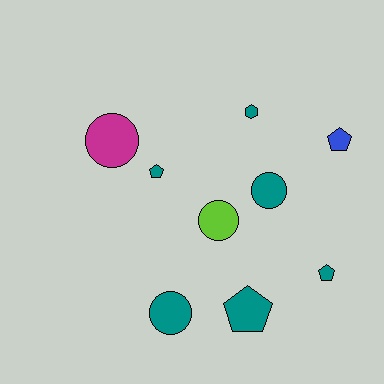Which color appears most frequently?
Teal, with 6 objects.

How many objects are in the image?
There are 9 objects.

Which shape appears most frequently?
Pentagon, with 4 objects.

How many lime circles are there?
There is 1 lime circle.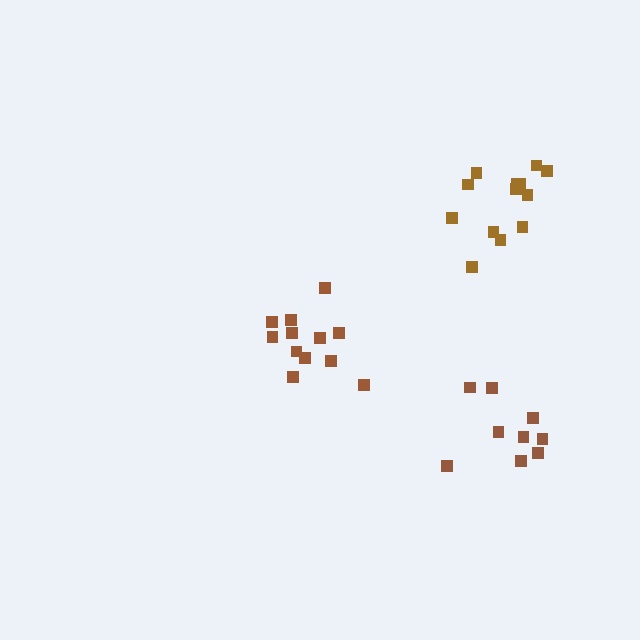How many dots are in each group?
Group 1: 12 dots, Group 2: 9 dots, Group 3: 13 dots (34 total).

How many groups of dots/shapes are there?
There are 3 groups.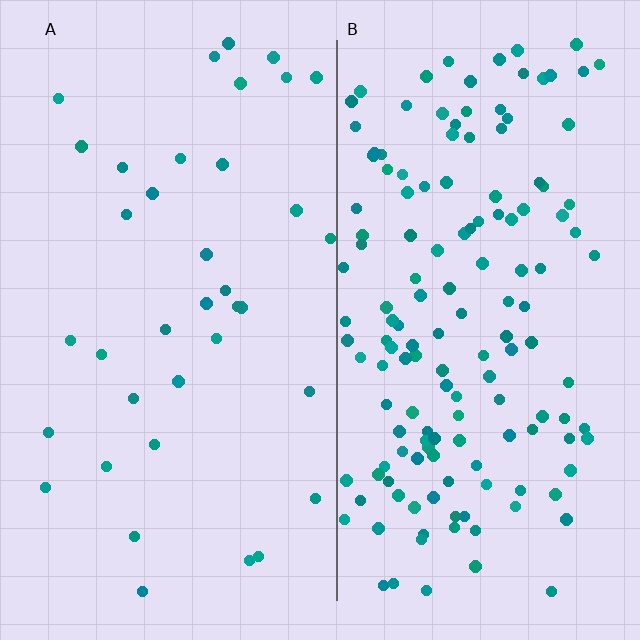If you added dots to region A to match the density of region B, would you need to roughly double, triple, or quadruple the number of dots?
Approximately quadruple.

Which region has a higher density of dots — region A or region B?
B (the right).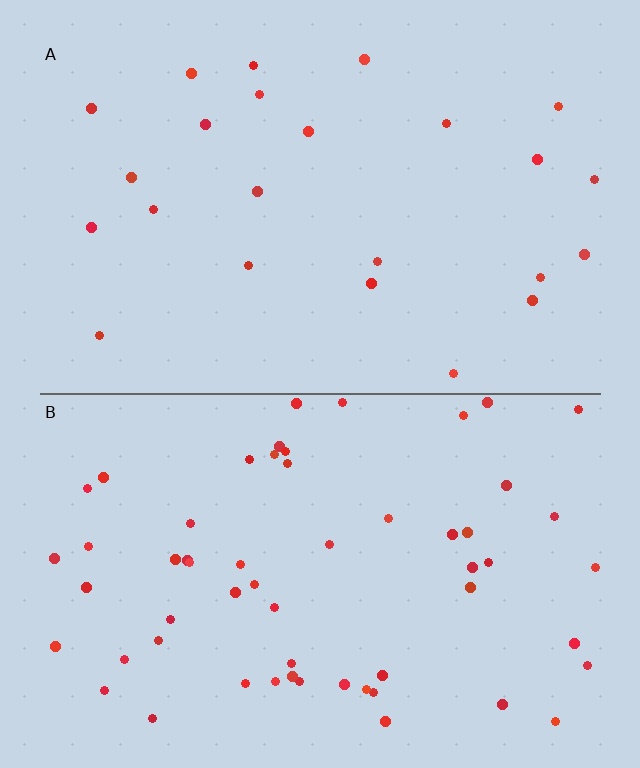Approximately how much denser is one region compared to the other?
Approximately 2.4× — region B over region A.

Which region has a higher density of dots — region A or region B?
B (the bottom).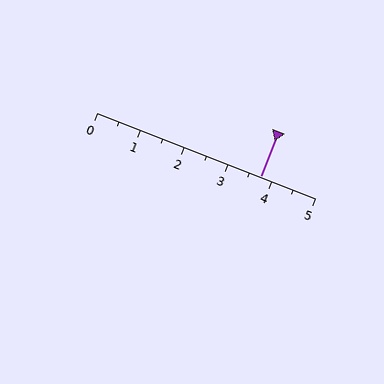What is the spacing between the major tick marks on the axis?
The major ticks are spaced 1 apart.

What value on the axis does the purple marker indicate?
The marker indicates approximately 3.8.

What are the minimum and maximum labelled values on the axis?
The axis runs from 0 to 5.